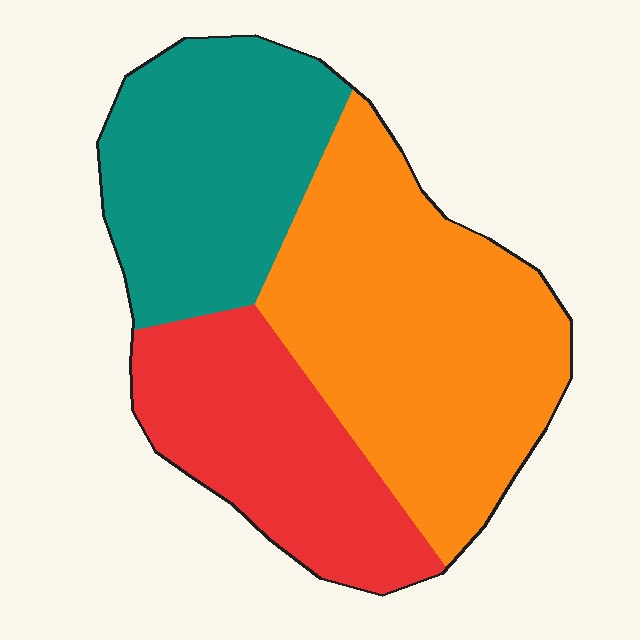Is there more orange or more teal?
Orange.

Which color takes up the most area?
Orange, at roughly 45%.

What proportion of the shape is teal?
Teal takes up about one third (1/3) of the shape.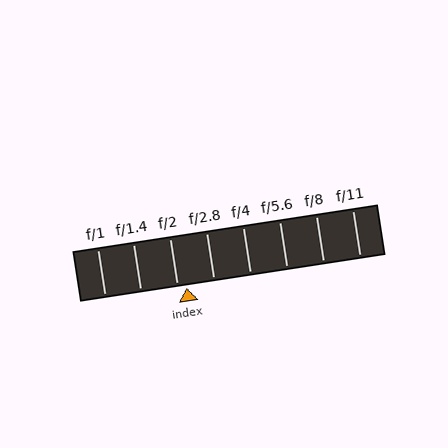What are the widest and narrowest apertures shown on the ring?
The widest aperture shown is f/1 and the narrowest is f/11.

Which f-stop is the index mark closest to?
The index mark is closest to f/2.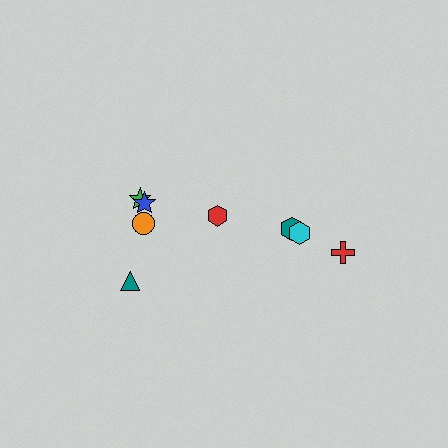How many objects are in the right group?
There are 3 objects.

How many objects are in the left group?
There are 5 objects.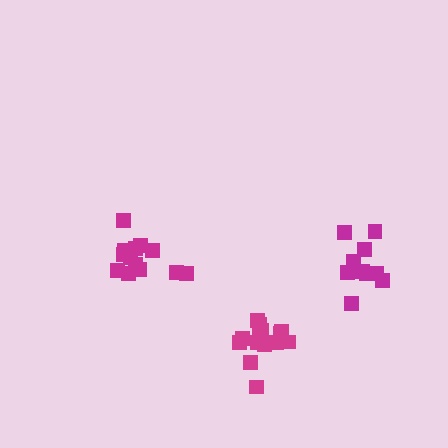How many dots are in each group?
Group 1: 13 dots, Group 2: 10 dots, Group 3: 14 dots (37 total).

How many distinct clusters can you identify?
There are 3 distinct clusters.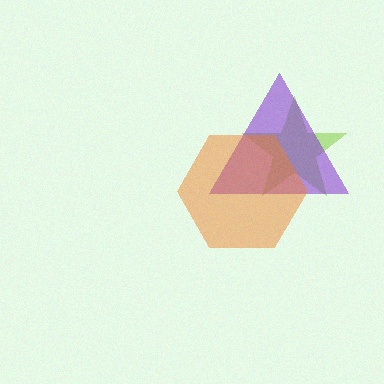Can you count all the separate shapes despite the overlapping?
Yes, there are 3 separate shapes.